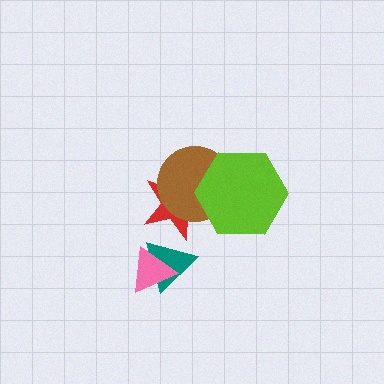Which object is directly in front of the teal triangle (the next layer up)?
The red star is directly in front of the teal triangle.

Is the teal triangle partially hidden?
Yes, it is partially covered by another shape.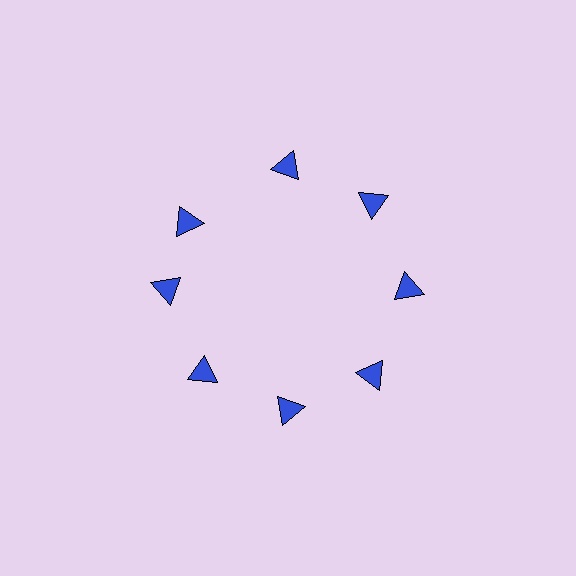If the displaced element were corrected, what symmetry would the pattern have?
It would have 8-fold rotational symmetry — the pattern would map onto itself every 45 degrees.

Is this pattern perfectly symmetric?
No. The 8 blue triangles are arranged in a ring, but one element near the 10 o'clock position is rotated out of alignment along the ring, breaking the 8-fold rotational symmetry.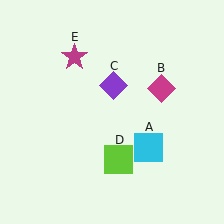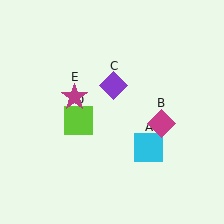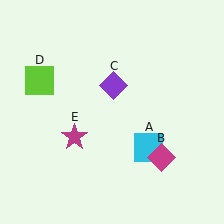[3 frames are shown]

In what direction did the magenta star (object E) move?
The magenta star (object E) moved down.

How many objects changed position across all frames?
3 objects changed position: magenta diamond (object B), lime square (object D), magenta star (object E).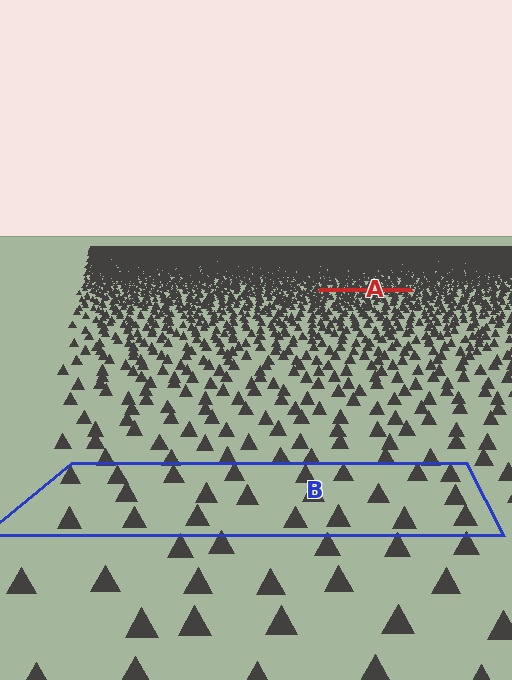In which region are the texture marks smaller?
The texture marks are smaller in region A, because it is farther away.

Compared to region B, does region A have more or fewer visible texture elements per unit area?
Region A has more texture elements per unit area — they are packed more densely because it is farther away.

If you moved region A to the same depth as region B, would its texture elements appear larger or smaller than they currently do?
They would appear larger. At a closer depth, the same texture elements are projected at a bigger on-screen size.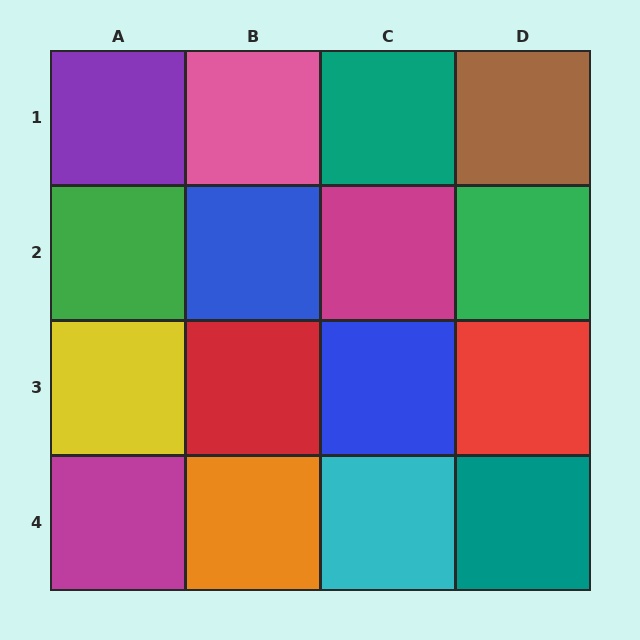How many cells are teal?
2 cells are teal.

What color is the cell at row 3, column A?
Yellow.